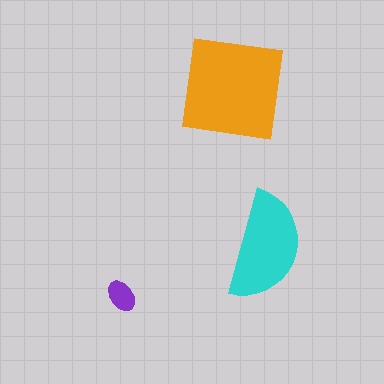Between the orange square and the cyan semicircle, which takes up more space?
The orange square.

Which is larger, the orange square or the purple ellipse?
The orange square.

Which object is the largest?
The orange square.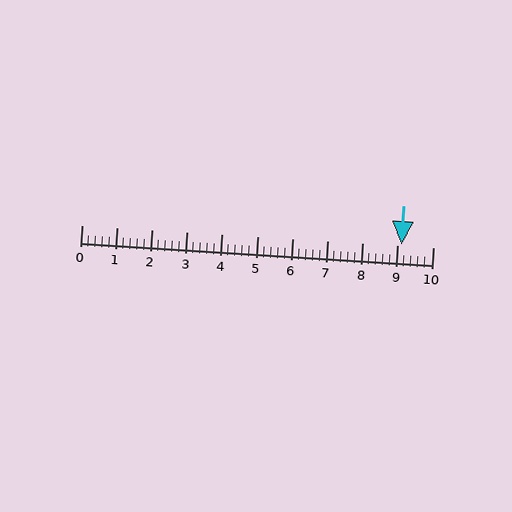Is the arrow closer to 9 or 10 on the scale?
The arrow is closer to 9.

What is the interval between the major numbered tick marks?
The major tick marks are spaced 1 units apart.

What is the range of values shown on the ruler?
The ruler shows values from 0 to 10.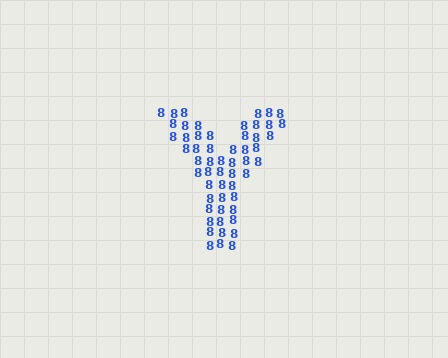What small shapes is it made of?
It is made of small digit 8's.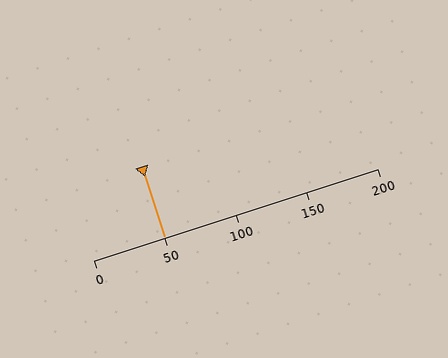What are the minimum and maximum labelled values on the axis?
The axis runs from 0 to 200.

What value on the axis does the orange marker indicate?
The marker indicates approximately 50.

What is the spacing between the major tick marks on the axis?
The major ticks are spaced 50 apart.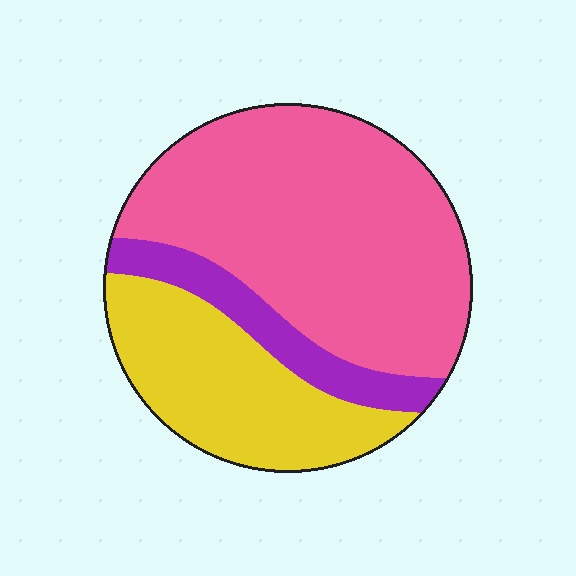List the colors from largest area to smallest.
From largest to smallest: pink, yellow, purple.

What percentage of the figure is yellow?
Yellow takes up between a sixth and a third of the figure.